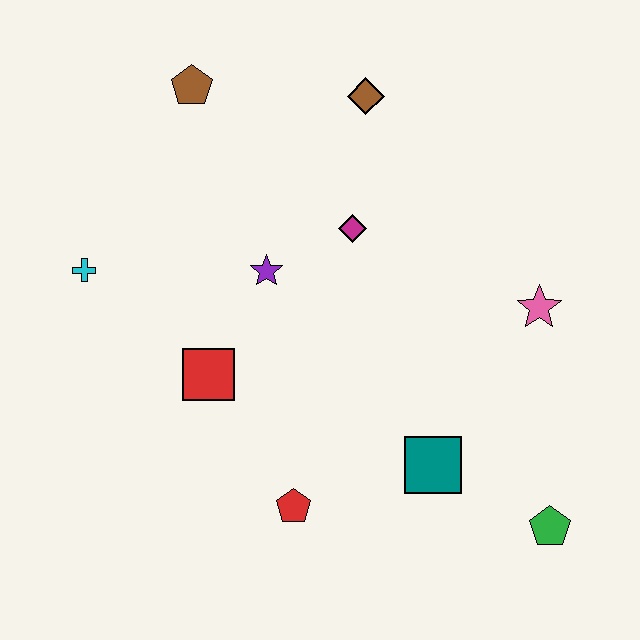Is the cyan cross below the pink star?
No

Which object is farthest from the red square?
The green pentagon is farthest from the red square.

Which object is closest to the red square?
The purple star is closest to the red square.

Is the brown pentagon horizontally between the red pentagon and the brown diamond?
No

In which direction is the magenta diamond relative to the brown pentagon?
The magenta diamond is to the right of the brown pentagon.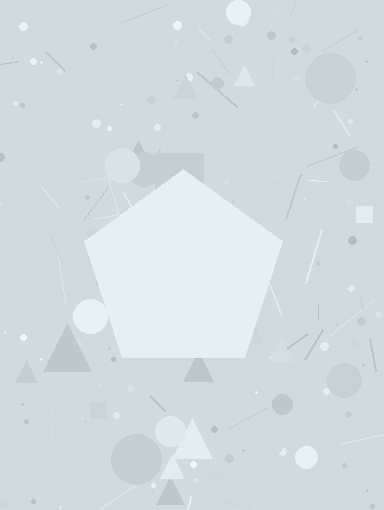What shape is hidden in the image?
A pentagon is hidden in the image.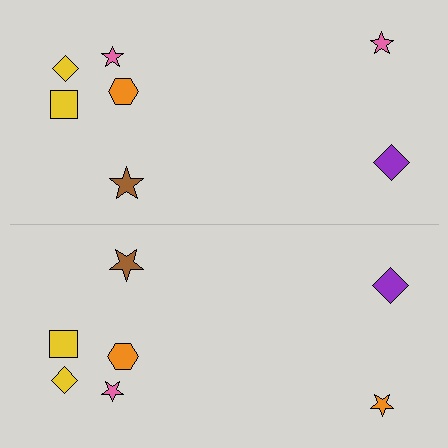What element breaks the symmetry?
The orange star on the bottom side breaks the symmetry — its mirror counterpart is pink.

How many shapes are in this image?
There are 14 shapes in this image.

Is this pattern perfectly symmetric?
No, the pattern is not perfectly symmetric. The orange star on the bottom side breaks the symmetry — its mirror counterpart is pink.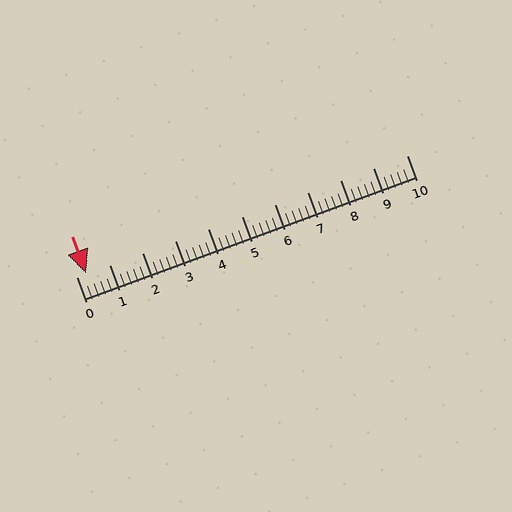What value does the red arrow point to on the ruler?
The red arrow points to approximately 0.3.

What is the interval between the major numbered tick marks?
The major tick marks are spaced 1 units apart.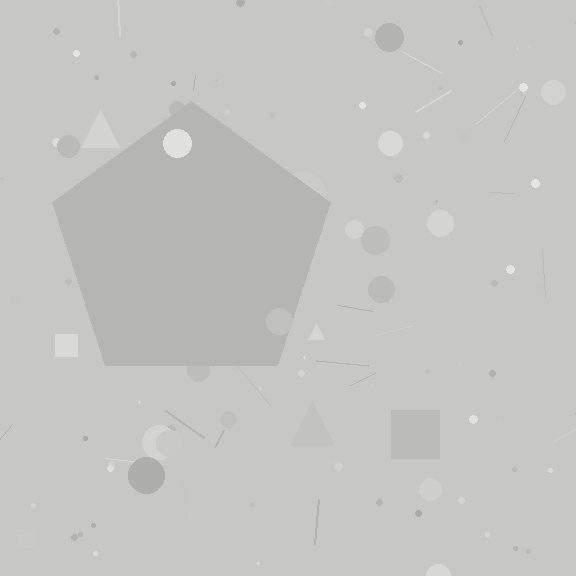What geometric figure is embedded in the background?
A pentagon is embedded in the background.